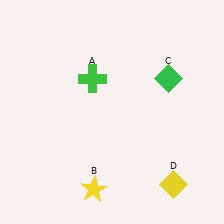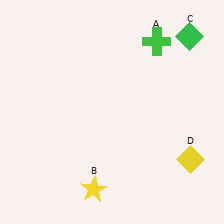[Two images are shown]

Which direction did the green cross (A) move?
The green cross (A) moved right.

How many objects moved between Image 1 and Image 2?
3 objects moved between the two images.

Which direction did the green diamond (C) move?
The green diamond (C) moved up.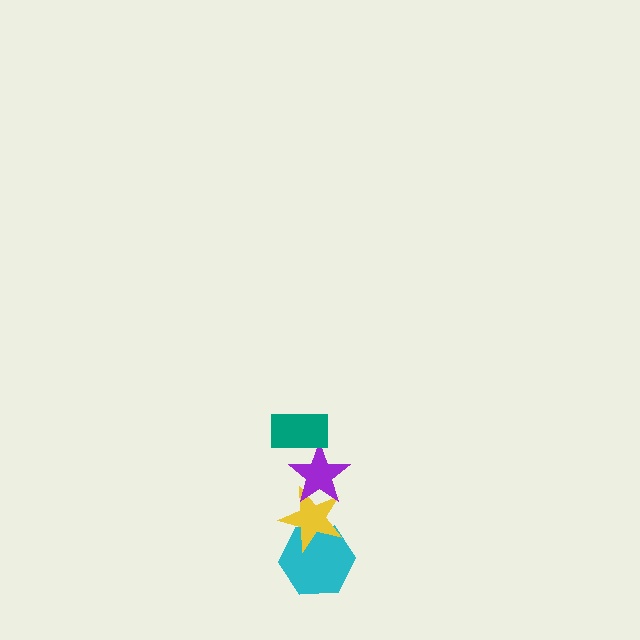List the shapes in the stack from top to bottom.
From top to bottom: the teal rectangle, the purple star, the yellow star, the cyan hexagon.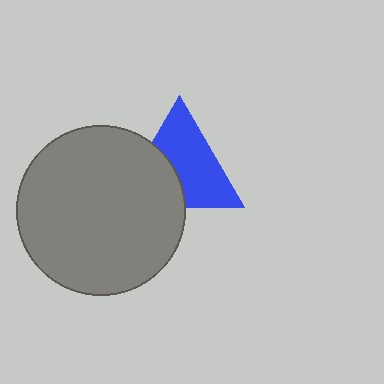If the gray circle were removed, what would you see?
You would see the complete blue triangle.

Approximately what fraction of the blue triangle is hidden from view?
Roughly 37% of the blue triangle is hidden behind the gray circle.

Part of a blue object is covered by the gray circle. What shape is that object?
It is a triangle.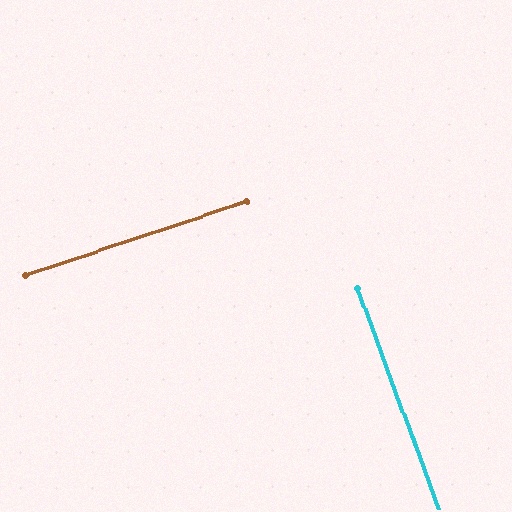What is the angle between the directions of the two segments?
Approximately 88 degrees.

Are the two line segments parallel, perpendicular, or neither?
Perpendicular — they meet at approximately 88°.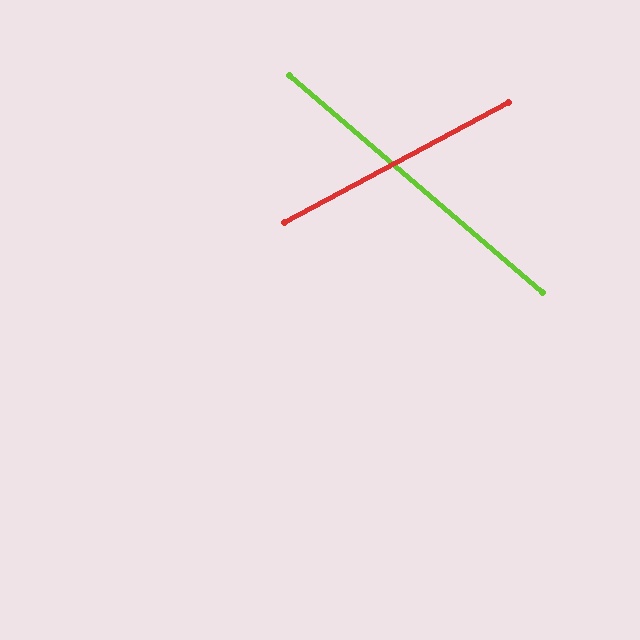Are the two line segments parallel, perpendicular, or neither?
Neither parallel nor perpendicular — they differ by about 69°.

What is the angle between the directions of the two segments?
Approximately 69 degrees.